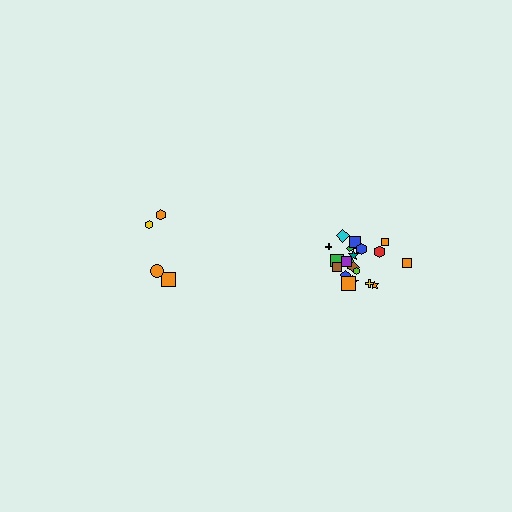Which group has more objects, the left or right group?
The right group.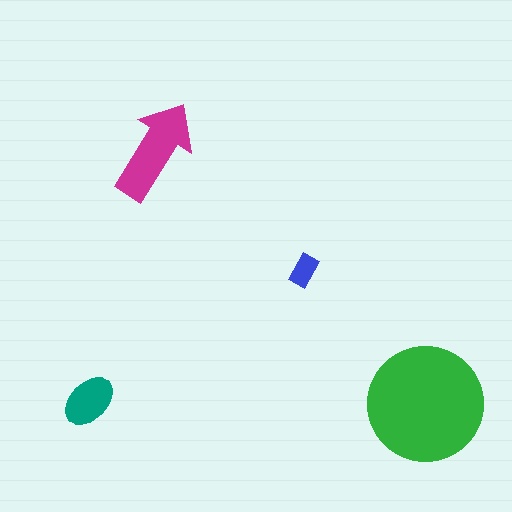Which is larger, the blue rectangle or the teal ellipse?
The teal ellipse.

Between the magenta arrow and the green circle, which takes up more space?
The green circle.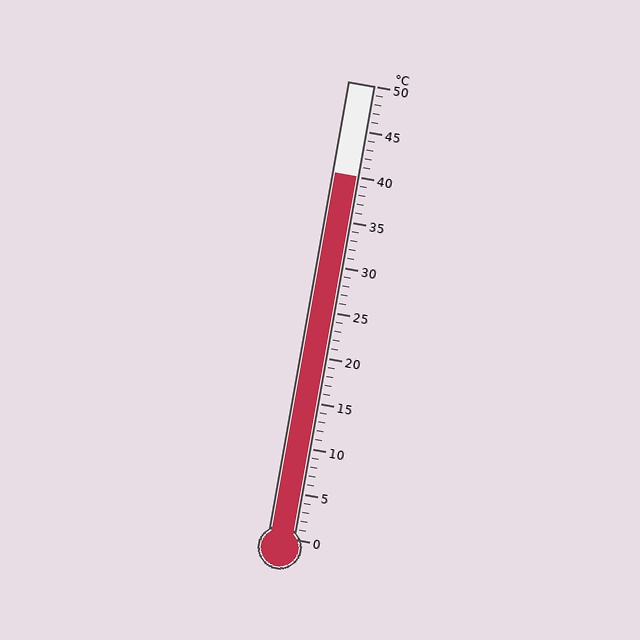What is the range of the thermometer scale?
The thermometer scale ranges from 0°C to 50°C.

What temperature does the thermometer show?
The thermometer shows approximately 40°C.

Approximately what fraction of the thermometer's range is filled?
The thermometer is filled to approximately 80% of its range.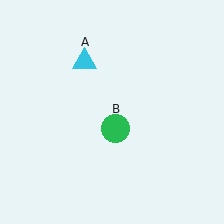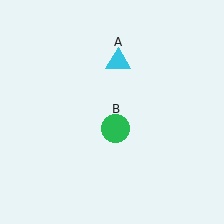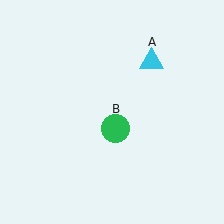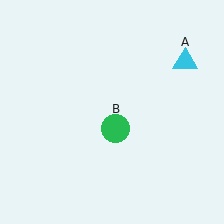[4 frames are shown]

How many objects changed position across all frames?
1 object changed position: cyan triangle (object A).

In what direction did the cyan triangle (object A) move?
The cyan triangle (object A) moved right.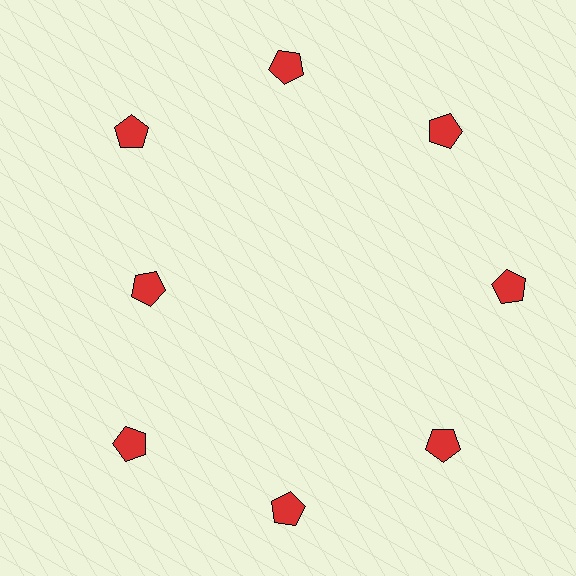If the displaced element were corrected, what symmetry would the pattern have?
It would have 8-fold rotational symmetry — the pattern would map onto itself every 45 degrees.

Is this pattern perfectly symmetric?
No. The 8 red pentagons are arranged in a ring, but one element near the 9 o'clock position is pulled inward toward the center, breaking the 8-fold rotational symmetry.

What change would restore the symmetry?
The symmetry would be restored by moving it outward, back onto the ring so that all 8 pentagons sit at equal angles and equal distance from the center.